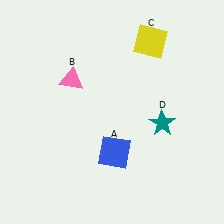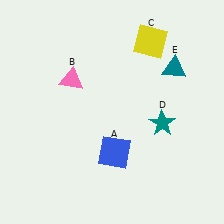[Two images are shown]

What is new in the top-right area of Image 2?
A teal triangle (E) was added in the top-right area of Image 2.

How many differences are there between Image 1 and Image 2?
There is 1 difference between the two images.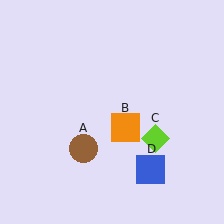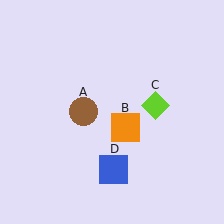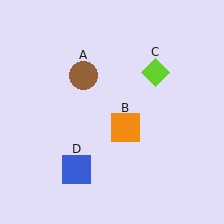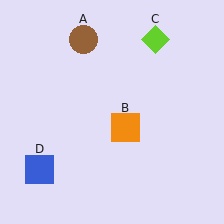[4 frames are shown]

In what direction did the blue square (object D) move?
The blue square (object D) moved left.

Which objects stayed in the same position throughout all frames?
Orange square (object B) remained stationary.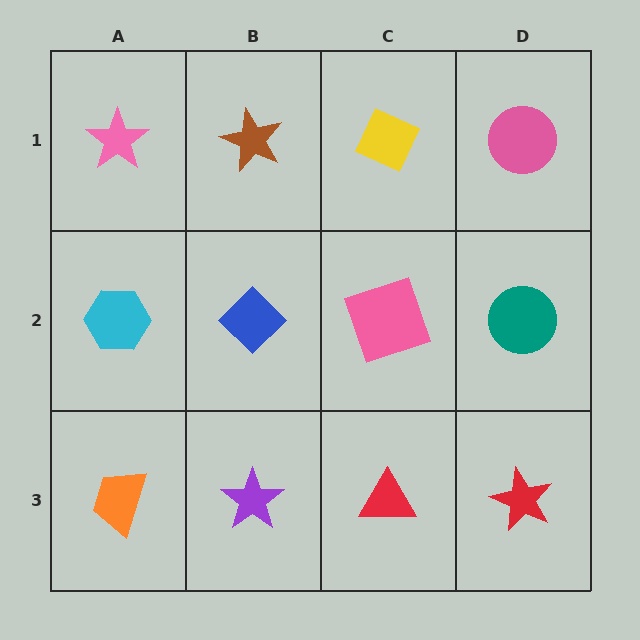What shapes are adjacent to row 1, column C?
A pink square (row 2, column C), a brown star (row 1, column B), a pink circle (row 1, column D).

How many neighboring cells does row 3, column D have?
2.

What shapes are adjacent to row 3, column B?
A blue diamond (row 2, column B), an orange trapezoid (row 3, column A), a red triangle (row 3, column C).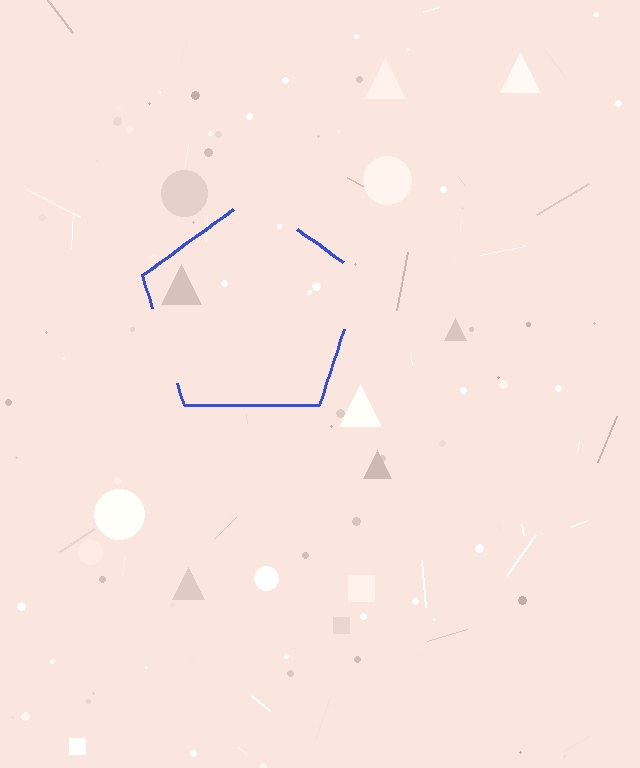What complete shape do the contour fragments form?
The contour fragments form a pentagon.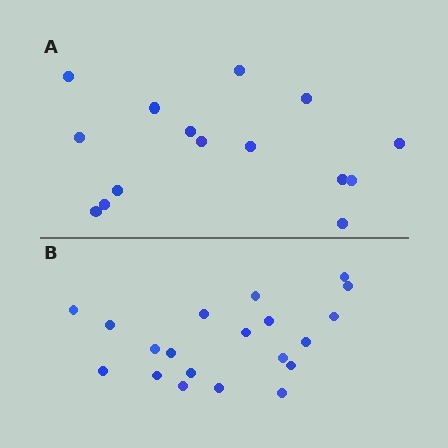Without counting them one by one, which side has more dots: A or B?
Region B (the bottom region) has more dots.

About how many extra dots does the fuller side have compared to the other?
Region B has about 5 more dots than region A.